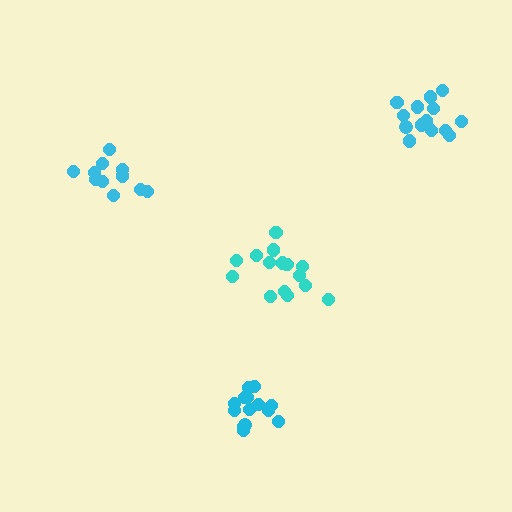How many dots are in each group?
Group 1: 15 dots, Group 2: 11 dots, Group 3: 14 dots, Group 4: 14 dots (54 total).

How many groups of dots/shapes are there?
There are 4 groups.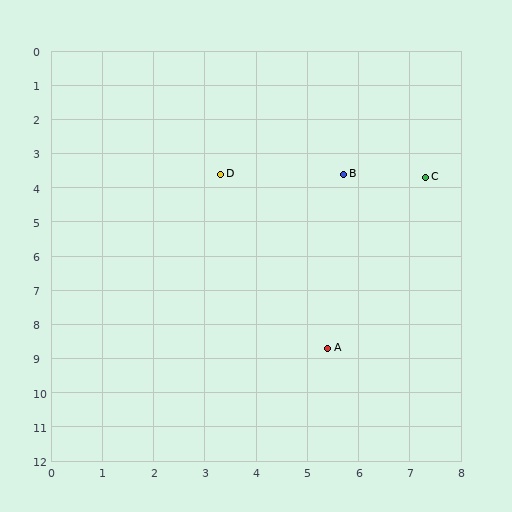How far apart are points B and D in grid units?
Points B and D are about 2.4 grid units apart.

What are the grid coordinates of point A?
Point A is at approximately (5.4, 8.7).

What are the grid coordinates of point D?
Point D is at approximately (3.3, 3.6).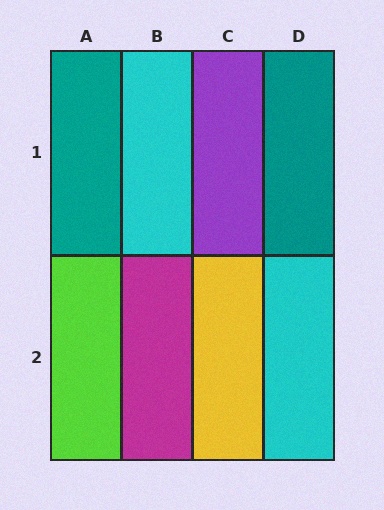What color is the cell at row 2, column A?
Lime.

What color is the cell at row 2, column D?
Cyan.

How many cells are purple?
1 cell is purple.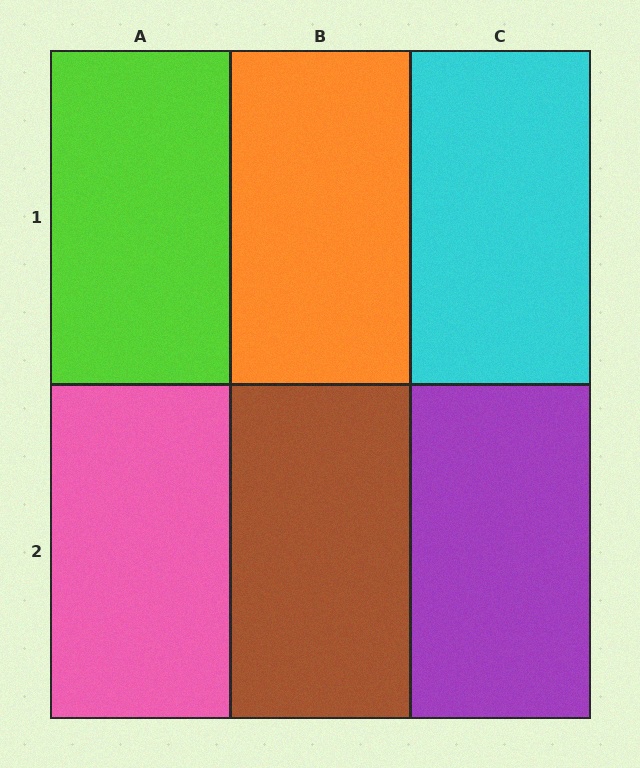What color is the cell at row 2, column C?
Purple.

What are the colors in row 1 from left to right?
Lime, orange, cyan.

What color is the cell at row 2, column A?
Pink.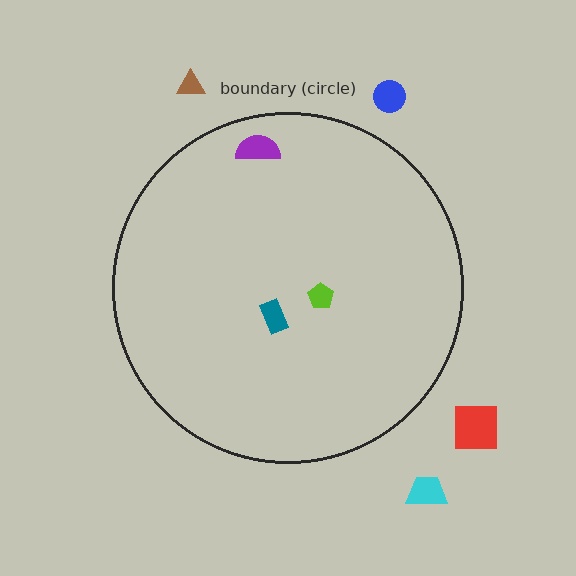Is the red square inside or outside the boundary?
Outside.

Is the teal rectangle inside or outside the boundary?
Inside.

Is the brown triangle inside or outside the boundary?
Outside.